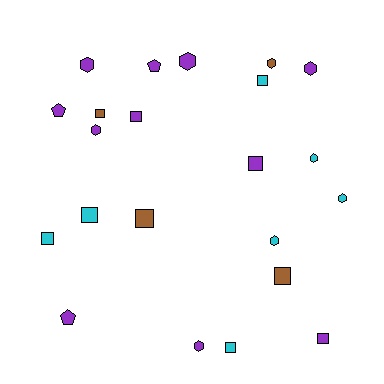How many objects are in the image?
There are 22 objects.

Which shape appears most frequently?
Square, with 10 objects.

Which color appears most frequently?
Purple, with 11 objects.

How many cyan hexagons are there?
There are 3 cyan hexagons.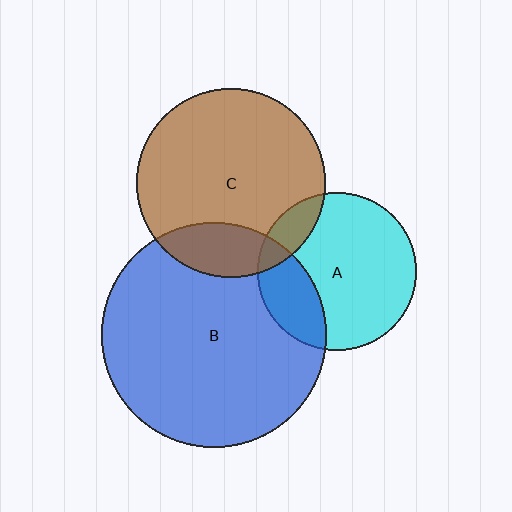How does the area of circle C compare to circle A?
Approximately 1.4 times.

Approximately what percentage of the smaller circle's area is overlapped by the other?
Approximately 20%.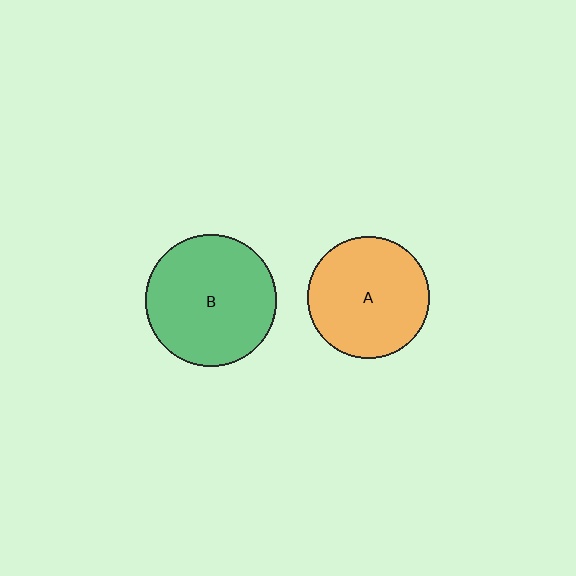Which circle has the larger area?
Circle B (green).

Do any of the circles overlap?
No, none of the circles overlap.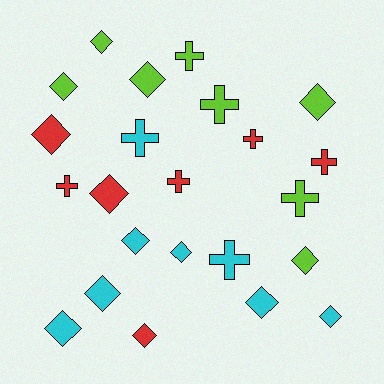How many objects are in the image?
There are 23 objects.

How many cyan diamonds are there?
There are 6 cyan diamonds.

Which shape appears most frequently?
Diamond, with 14 objects.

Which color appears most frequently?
Cyan, with 8 objects.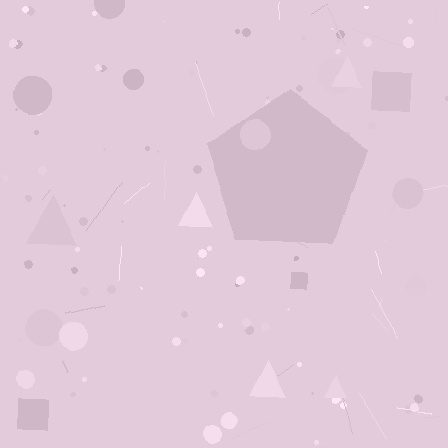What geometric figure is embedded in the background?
A pentagon is embedded in the background.